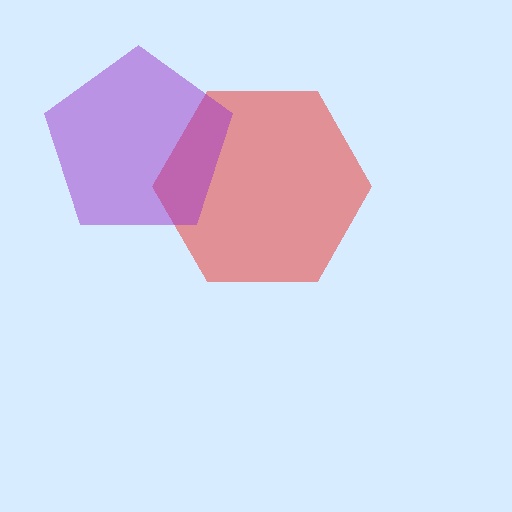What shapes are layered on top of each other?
The layered shapes are: a red hexagon, a purple pentagon.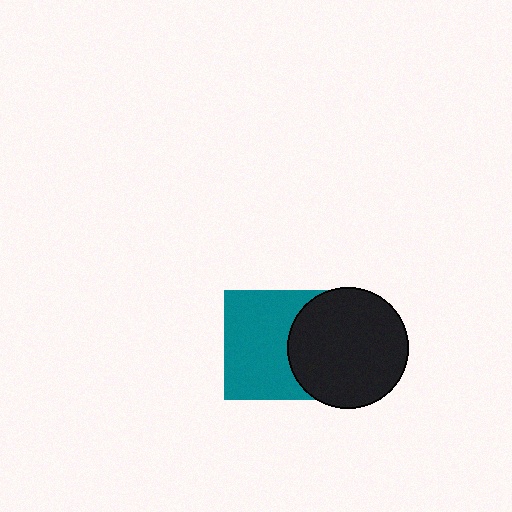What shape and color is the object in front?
The object in front is a black circle.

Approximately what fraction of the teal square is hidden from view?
Roughly 34% of the teal square is hidden behind the black circle.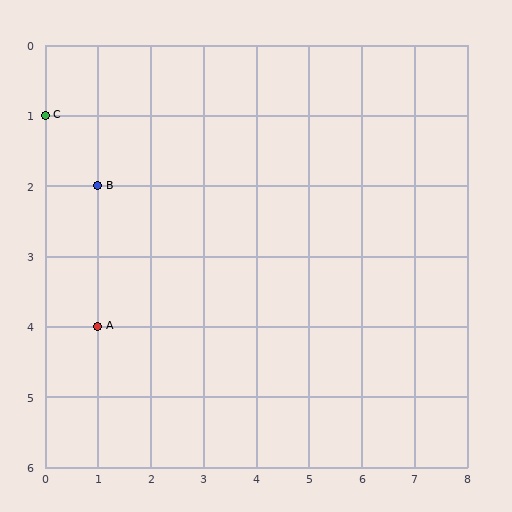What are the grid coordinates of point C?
Point C is at grid coordinates (0, 1).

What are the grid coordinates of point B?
Point B is at grid coordinates (1, 2).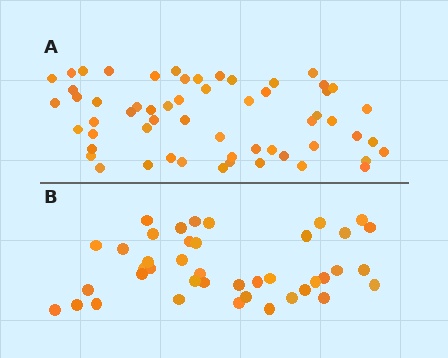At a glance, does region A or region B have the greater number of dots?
Region A (the top region) has more dots.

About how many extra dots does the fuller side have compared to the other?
Region A has approximately 15 more dots than region B.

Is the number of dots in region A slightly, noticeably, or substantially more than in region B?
Region A has noticeably more, but not dramatically so. The ratio is roughly 1.4 to 1.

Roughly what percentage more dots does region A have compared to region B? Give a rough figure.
About 40% more.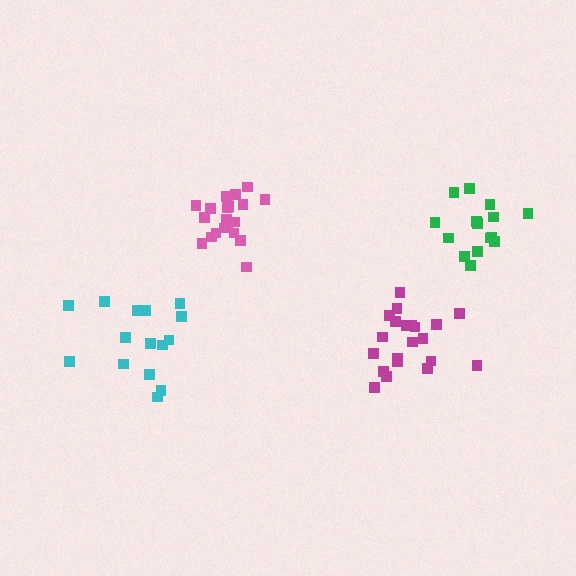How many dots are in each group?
Group 1: 21 dots, Group 2: 21 dots, Group 3: 15 dots, Group 4: 15 dots (72 total).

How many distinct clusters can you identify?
There are 4 distinct clusters.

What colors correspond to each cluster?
The clusters are colored: magenta, pink, cyan, green.